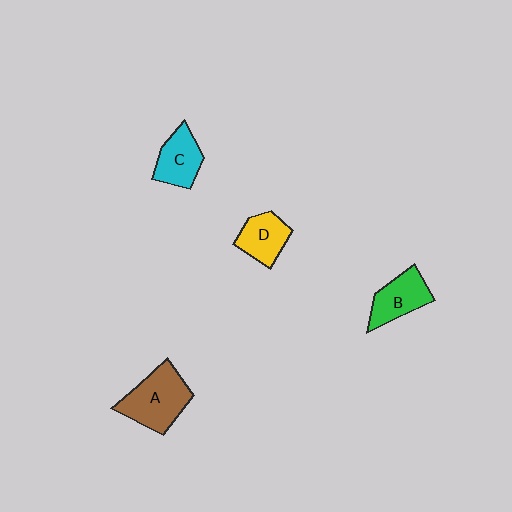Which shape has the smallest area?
Shape D (yellow).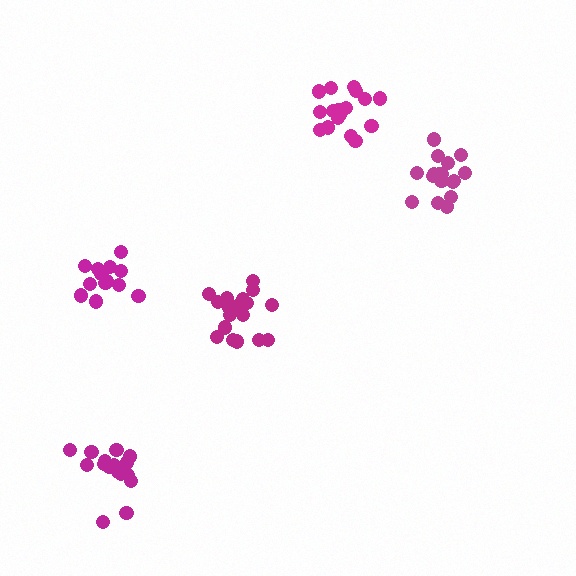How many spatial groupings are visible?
There are 5 spatial groupings.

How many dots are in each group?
Group 1: 18 dots, Group 2: 13 dots, Group 3: 19 dots, Group 4: 16 dots, Group 5: 17 dots (83 total).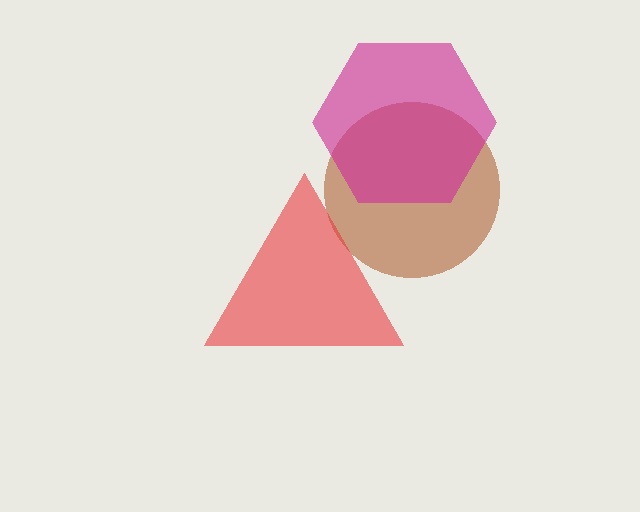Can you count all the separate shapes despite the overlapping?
Yes, there are 3 separate shapes.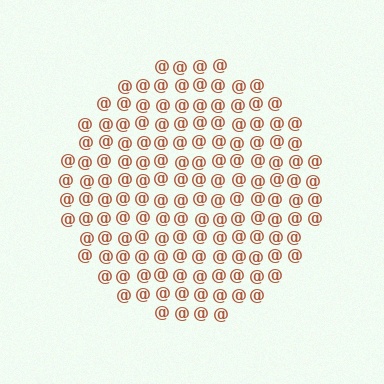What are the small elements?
The small elements are at signs.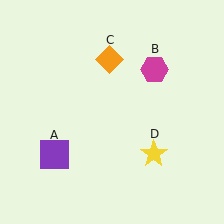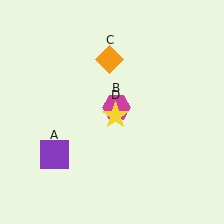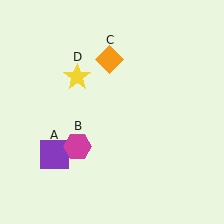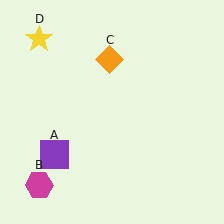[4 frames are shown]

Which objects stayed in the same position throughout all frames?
Purple square (object A) and orange diamond (object C) remained stationary.